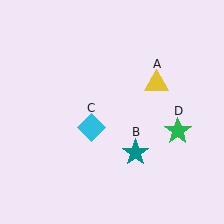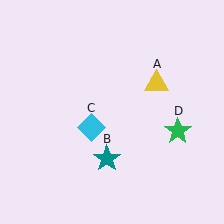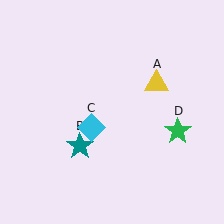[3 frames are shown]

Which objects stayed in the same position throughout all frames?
Yellow triangle (object A) and cyan diamond (object C) and green star (object D) remained stationary.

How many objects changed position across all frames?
1 object changed position: teal star (object B).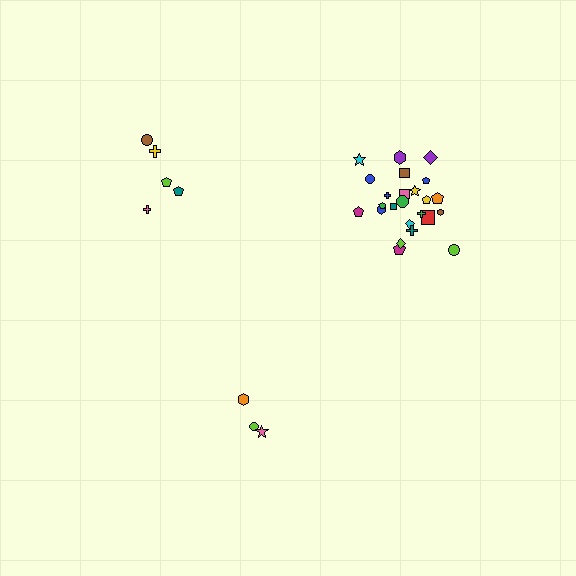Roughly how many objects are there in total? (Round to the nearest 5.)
Roughly 35 objects in total.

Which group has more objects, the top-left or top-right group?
The top-right group.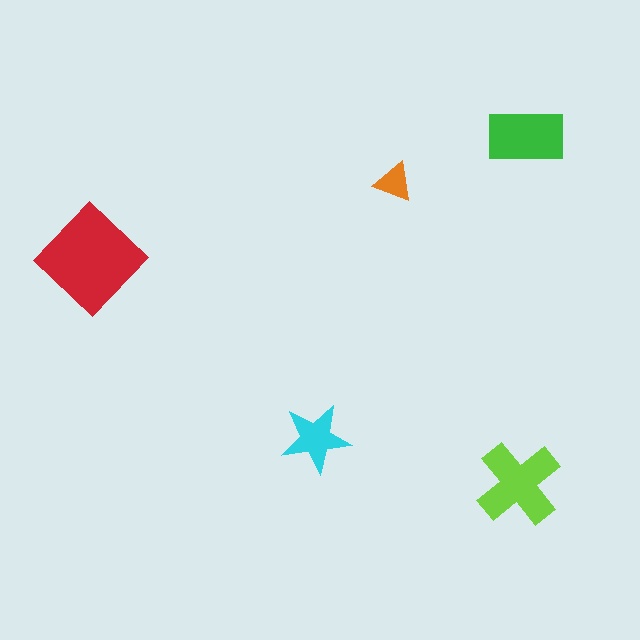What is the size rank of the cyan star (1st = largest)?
4th.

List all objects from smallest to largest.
The orange triangle, the cyan star, the green rectangle, the lime cross, the red diamond.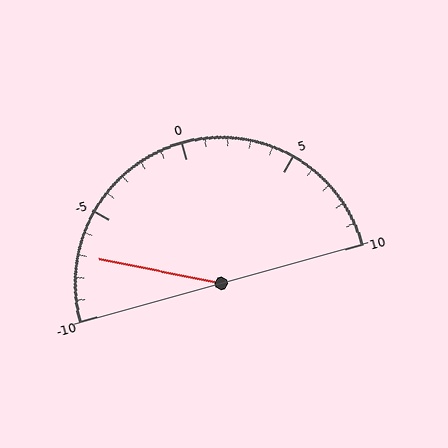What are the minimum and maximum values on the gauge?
The gauge ranges from -10 to 10.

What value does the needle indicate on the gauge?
The needle indicates approximately -7.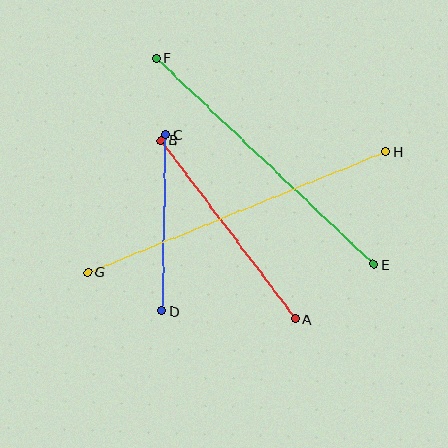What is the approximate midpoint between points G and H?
The midpoint is at approximately (237, 212) pixels.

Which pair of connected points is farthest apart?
Points G and H are farthest apart.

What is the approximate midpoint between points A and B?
The midpoint is at approximately (228, 230) pixels.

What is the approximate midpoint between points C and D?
The midpoint is at approximately (164, 223) pixels.